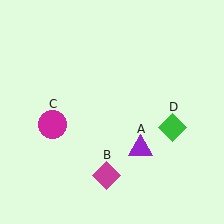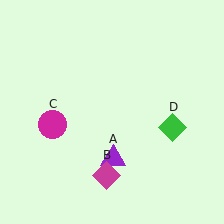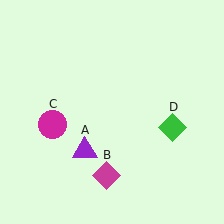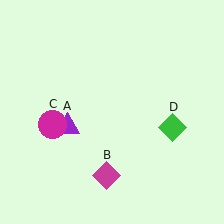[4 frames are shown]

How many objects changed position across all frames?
1 object changed position: purple triangle (object A).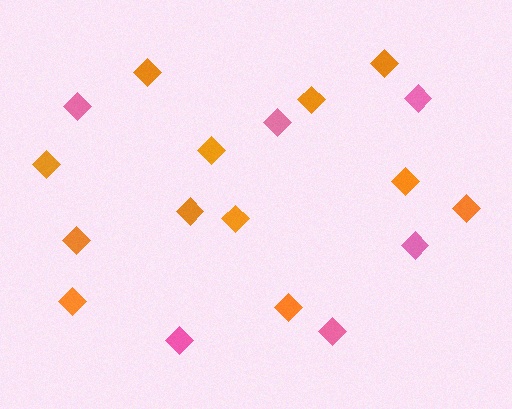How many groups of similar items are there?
There are 2 groups: one group of pink diamonds (6) and one group of orange diamonds (12).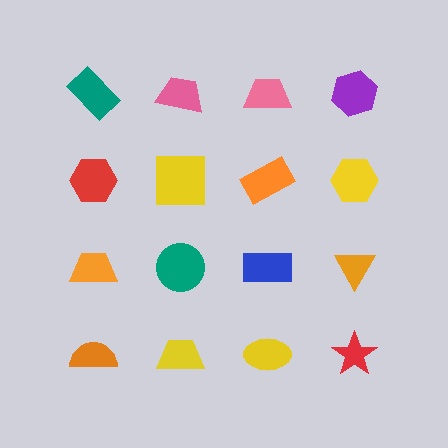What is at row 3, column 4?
An orange triangle.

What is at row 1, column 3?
A pink trapezoid.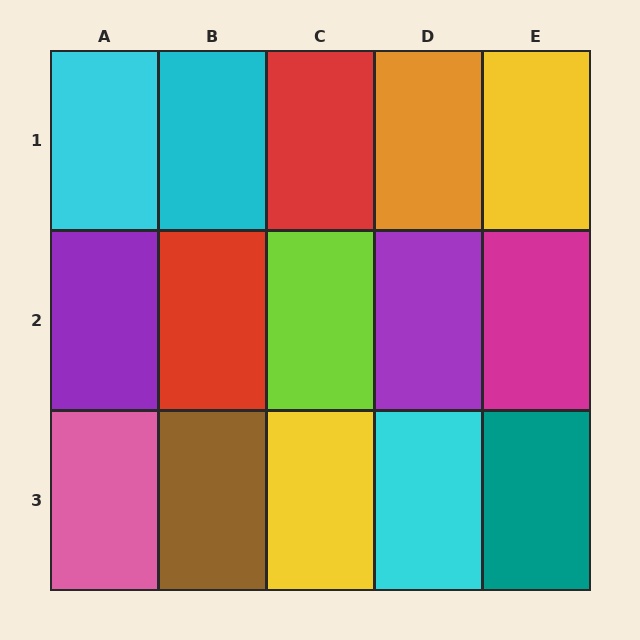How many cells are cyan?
3 cells are cyan.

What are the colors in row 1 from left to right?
Cyan, cyan, red, orange, yellow.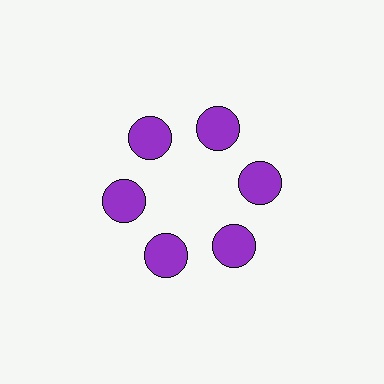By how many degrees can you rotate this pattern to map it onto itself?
The pattern maps onto itself every 60 degrees of rotation.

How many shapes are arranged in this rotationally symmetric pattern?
There are 6 shapes, arranged in 6 groups of 1.